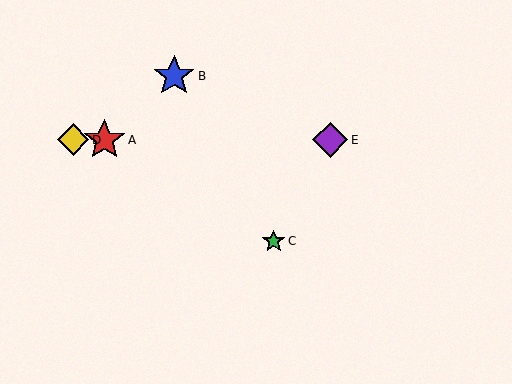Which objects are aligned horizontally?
Objects A, D, E are aligned horizontally.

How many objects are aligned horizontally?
3 objects (A, D, E) are aligned horizontally.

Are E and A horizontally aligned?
Yes, both are at y≈140.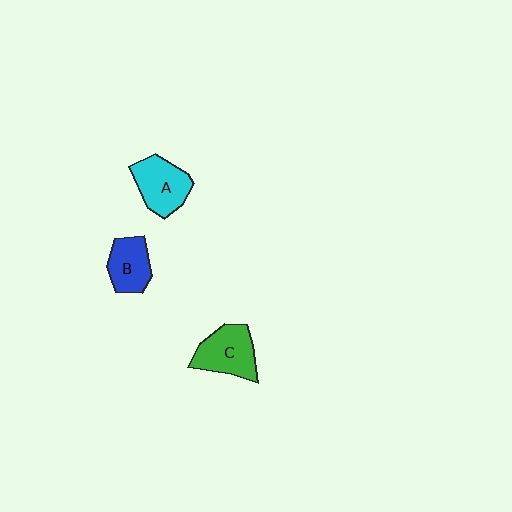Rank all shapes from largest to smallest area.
From largest to smallest: C (green), A (cyan), B (blue).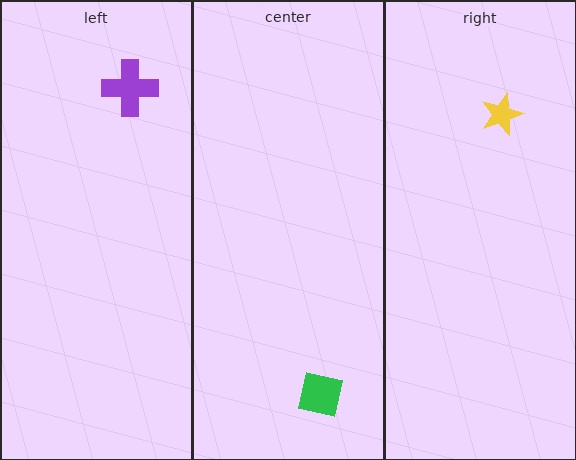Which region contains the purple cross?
The left region.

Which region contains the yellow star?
The right region.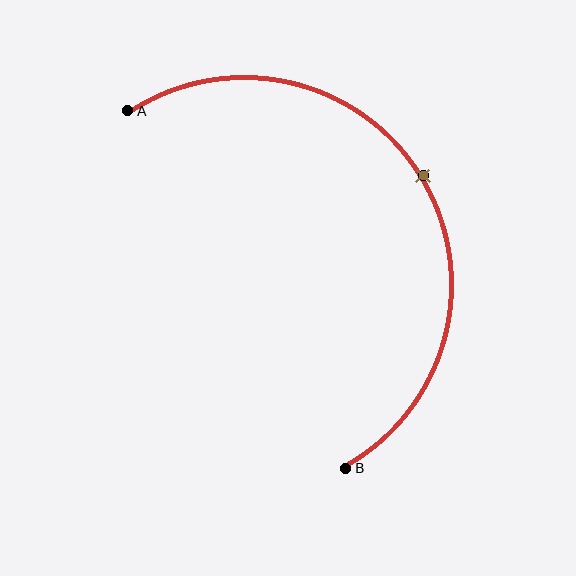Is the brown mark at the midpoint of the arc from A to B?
Yes. The brown mark lies on the arc at equal arc-length from both A and B — it is the arc midpoint.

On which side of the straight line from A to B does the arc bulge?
The arc bulges to the right of the straight line connecting A and B.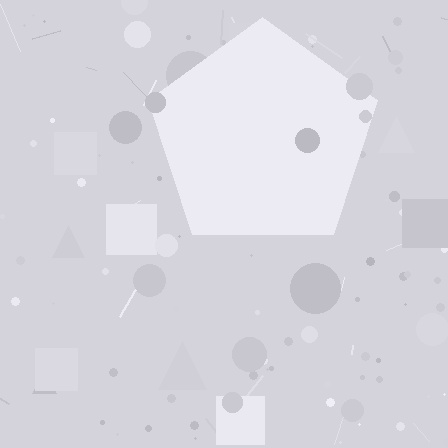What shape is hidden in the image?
A pentagon is hidden in the image.